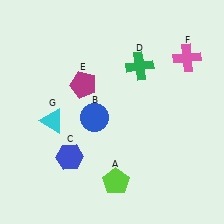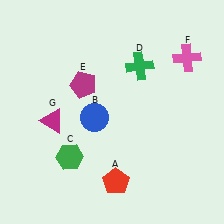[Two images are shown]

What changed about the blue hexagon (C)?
In Image 1, C is blue. In Image 2, it changed to green.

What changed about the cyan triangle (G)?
In Image 1, G is cyan. In Image 2, it changed to magenta.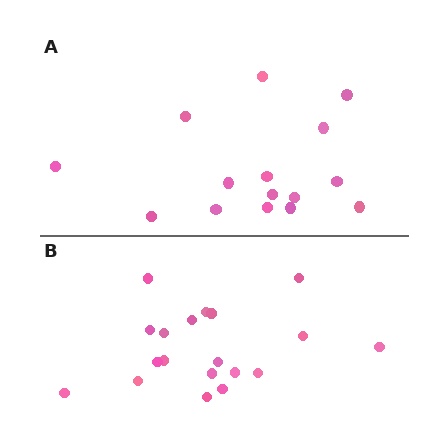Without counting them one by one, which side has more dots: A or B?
Region B (the bottom region) has more dots.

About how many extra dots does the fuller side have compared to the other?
Region B has about 4 more dots than region A.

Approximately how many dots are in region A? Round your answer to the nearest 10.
About 20 dots. (The exact count is 15, which rounds to 20.)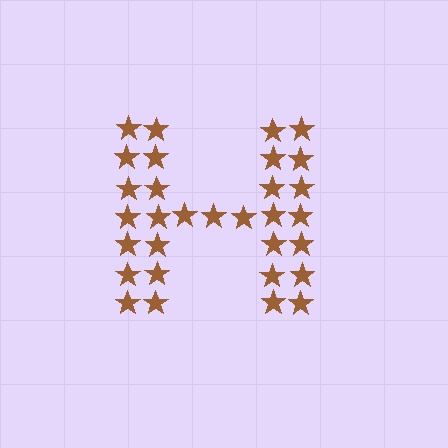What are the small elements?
The small elements are stars.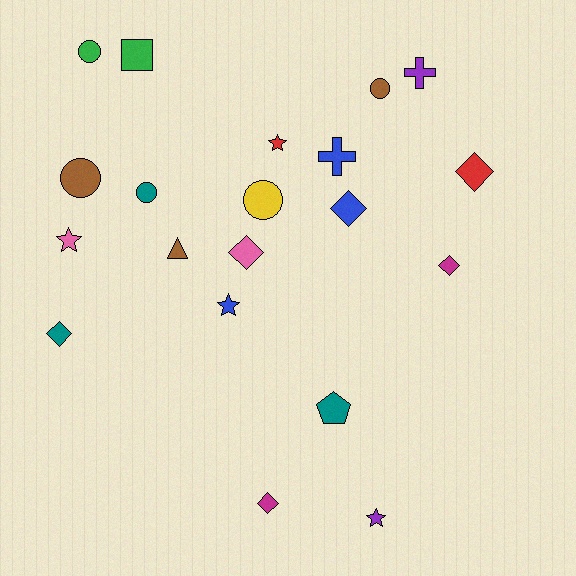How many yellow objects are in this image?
There is 1 yellow object.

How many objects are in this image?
There are 20 objects.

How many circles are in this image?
There are 5 circles.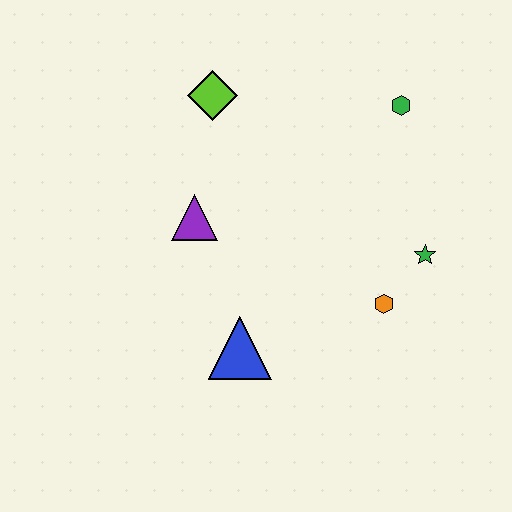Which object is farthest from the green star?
The lime diamond is farthest from the green star.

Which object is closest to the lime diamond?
The purple triangle is closest to the lime diamond.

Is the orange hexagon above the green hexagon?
No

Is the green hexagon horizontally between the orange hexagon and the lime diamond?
No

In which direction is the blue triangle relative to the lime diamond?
The blue triangle is below the lime diamond.